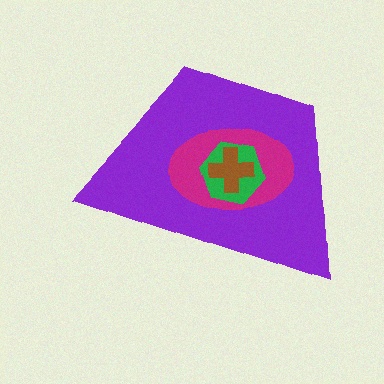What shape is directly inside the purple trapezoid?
The magenta ellipse.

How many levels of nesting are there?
4.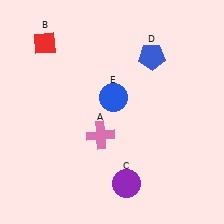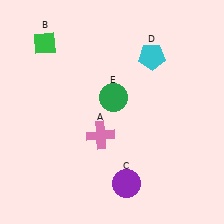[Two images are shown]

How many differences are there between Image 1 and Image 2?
There are 3 differences between the two images.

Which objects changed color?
B changed from red to green. D changed from blue to cyan. E changed from blue to green.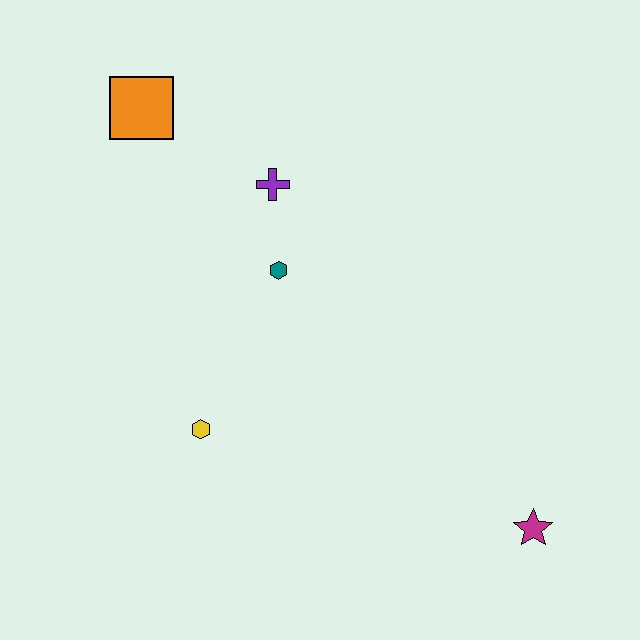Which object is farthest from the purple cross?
The magenta star is farthest from the purple cross.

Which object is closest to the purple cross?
The teal hexagon is closest to the purple cross.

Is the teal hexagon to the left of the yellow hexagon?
No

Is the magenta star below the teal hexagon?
Yes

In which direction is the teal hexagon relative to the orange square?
The teal hexagon is below the orange square.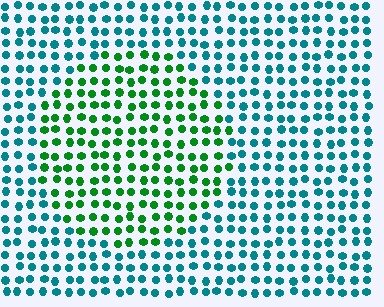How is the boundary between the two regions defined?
The boundary is defined purely by a slight shift in hue (about 53 degrees). Spacing, size, and orientation are identical on both sides.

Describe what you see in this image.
The image is filled with small teal elements in a uniform arrangement. A circle-shaped region is visible where the elements are tinted to a slightly different hue, forming a subtle color boundary.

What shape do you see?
I see a circle.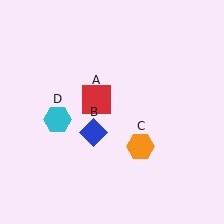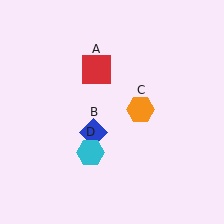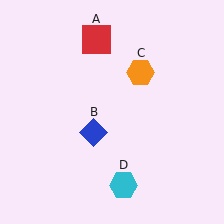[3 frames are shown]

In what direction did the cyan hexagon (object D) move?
The cyan hexagon (object D) moved down and to the right.